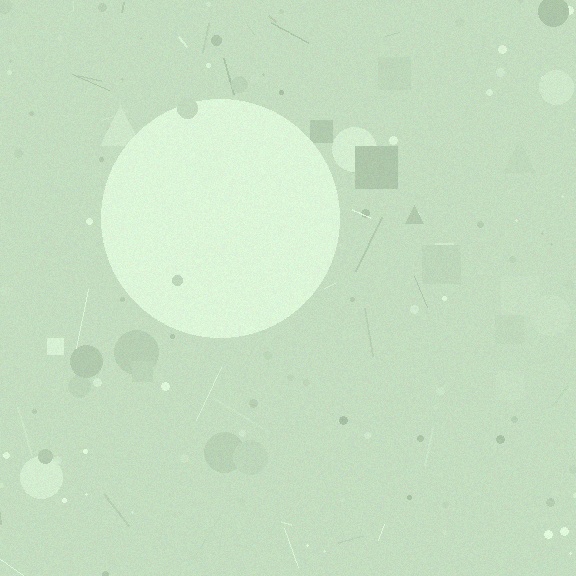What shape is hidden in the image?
A circle is hidden in the image.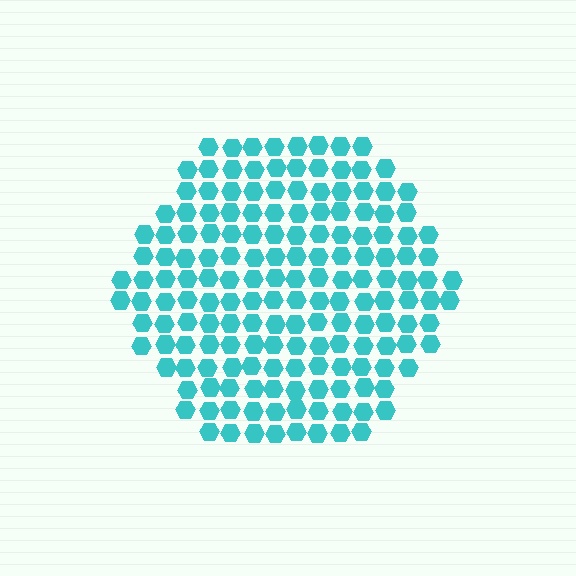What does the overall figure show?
The overall figure shows a hexagon.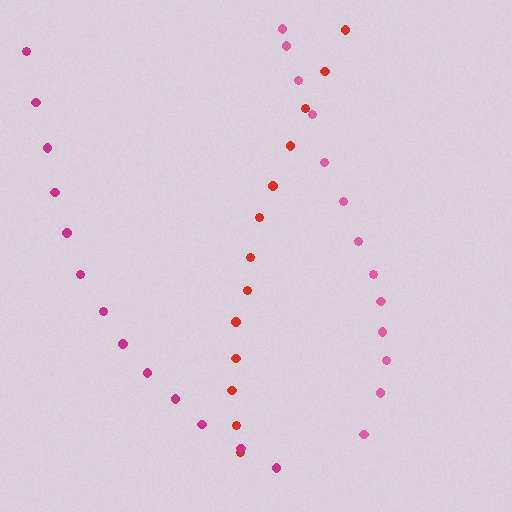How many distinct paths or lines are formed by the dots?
There are 3 distinct paths.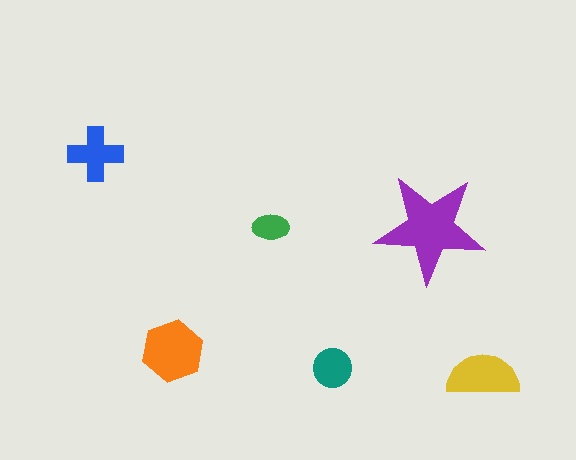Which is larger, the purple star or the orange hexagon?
The purple star.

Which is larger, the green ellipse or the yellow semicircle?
The yellow semicircle.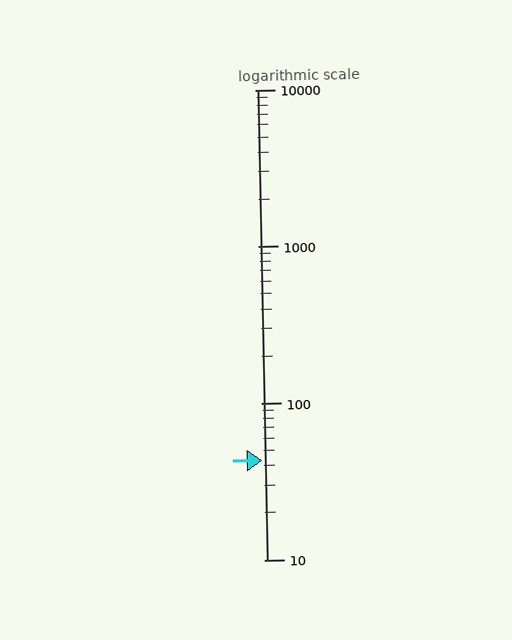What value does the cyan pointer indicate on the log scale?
The pointer indicates approximately 43.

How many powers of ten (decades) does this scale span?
The scale spans 3 decades, from 10 to 10000.